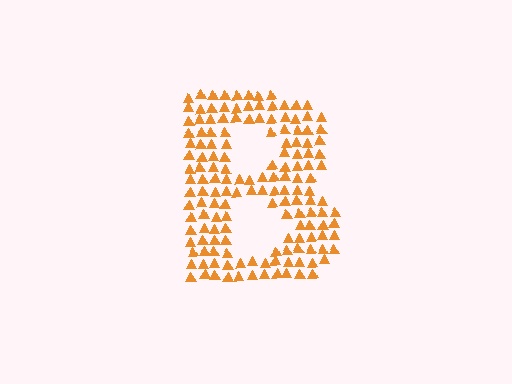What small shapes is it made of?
It is made of small triangles.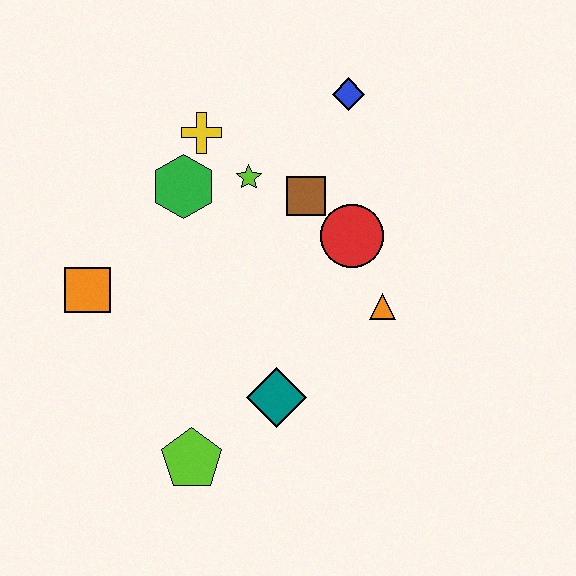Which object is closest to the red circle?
The brown square is closest to the red circle.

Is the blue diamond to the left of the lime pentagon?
No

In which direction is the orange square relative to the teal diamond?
The orange square is to the left of the teal diamond.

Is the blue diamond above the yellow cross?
Yes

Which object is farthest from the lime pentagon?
The blue diamond is farthest from the lime pentagon.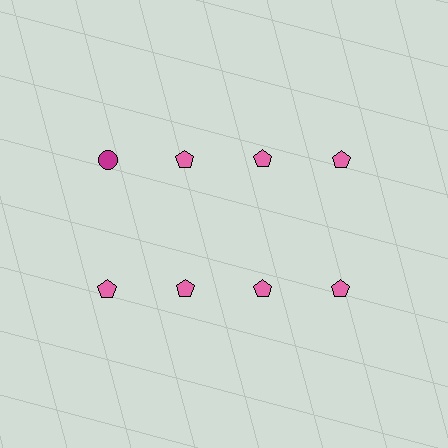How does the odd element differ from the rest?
It differs in both color (magenta instead of pink) and shape (circle instead of pentagon).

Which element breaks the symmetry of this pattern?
The magenta circle in the top row, leftmost column breaks the symmetry. All other shapes are pink pentagons.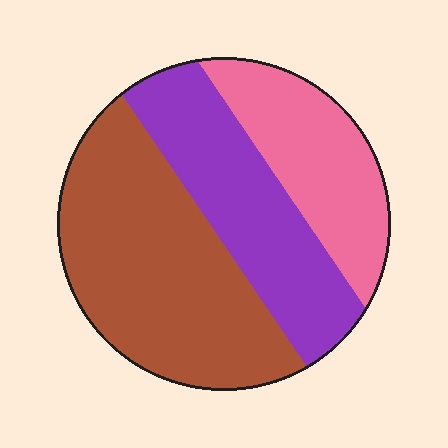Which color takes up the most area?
Brown, at roughly 45%.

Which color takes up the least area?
Pink, at roughly 25%.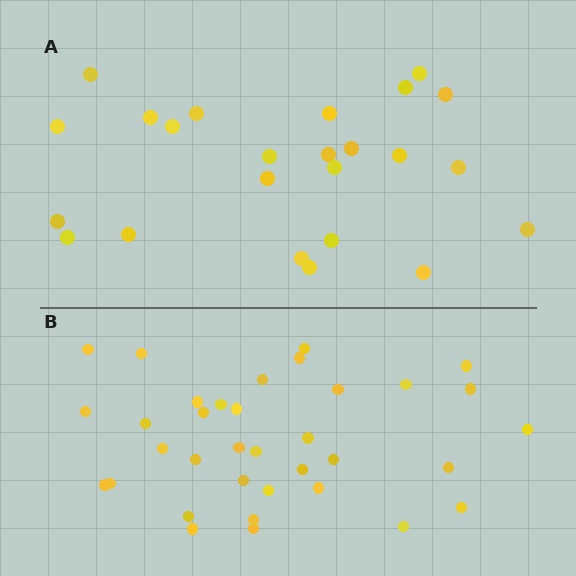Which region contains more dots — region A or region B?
Region B (the bottom region) has more dots.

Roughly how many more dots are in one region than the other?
Region B has roughly 12 or so more dots than region A.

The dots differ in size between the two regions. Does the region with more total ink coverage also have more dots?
No. Region A has more total ink coverage because its dots are larger, but region B actually contains more individual dots. Total area can be misleading — the number of items is what matters here.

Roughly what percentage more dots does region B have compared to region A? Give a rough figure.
About 45% more.